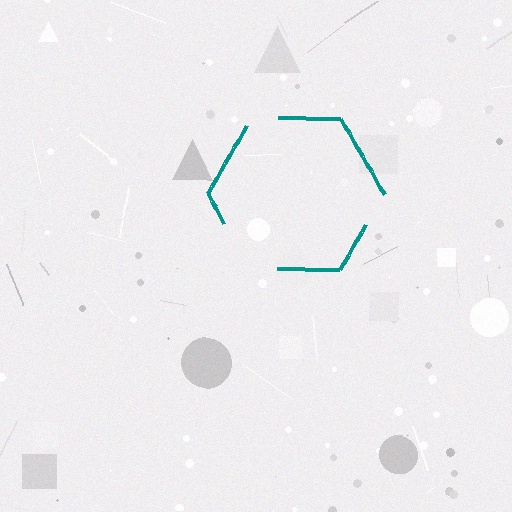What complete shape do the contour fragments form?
The contour fragments form a hexagon.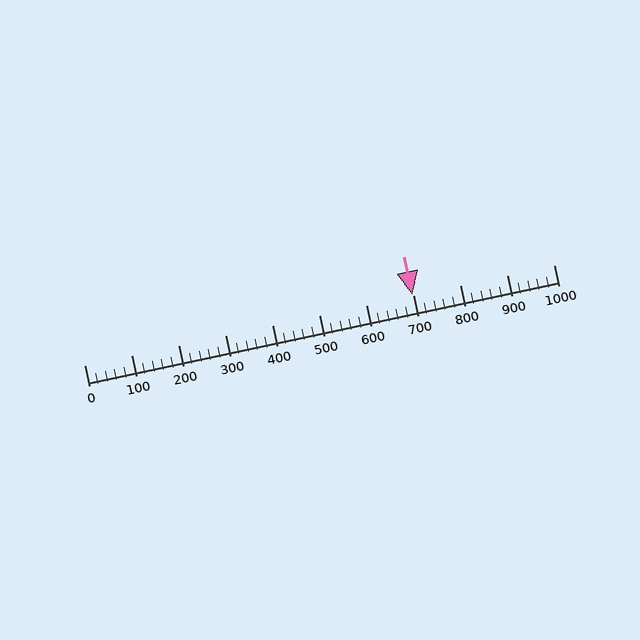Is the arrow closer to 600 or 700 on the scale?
The arrow is closer to 700.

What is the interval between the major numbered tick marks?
The major tick marks are spaced 100 units apart.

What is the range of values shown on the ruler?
The ruler shows values from 0 to 1000.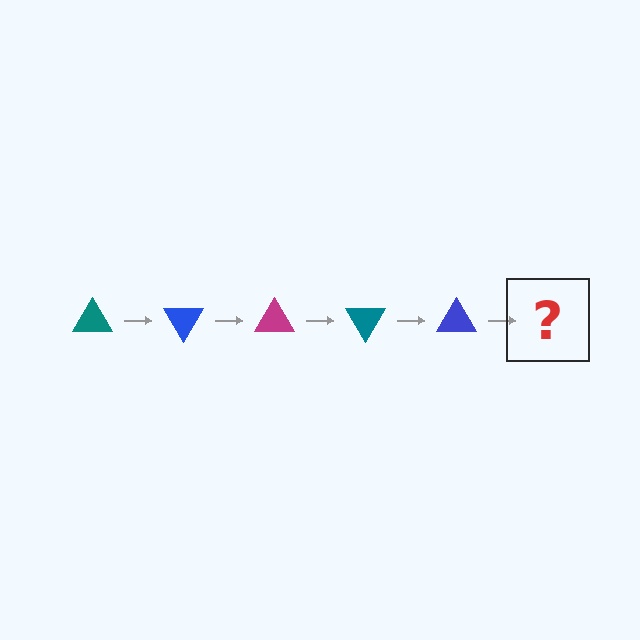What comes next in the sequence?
The next element should be a magenta triangle, rotated 300 degrees from the start.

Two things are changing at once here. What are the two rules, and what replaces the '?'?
The two rules are that it rotates 60 degrees each step and the color cycles through teal, blue, and magenta. The '?' should be a magenta triangle, rotated 300 degrees from the start.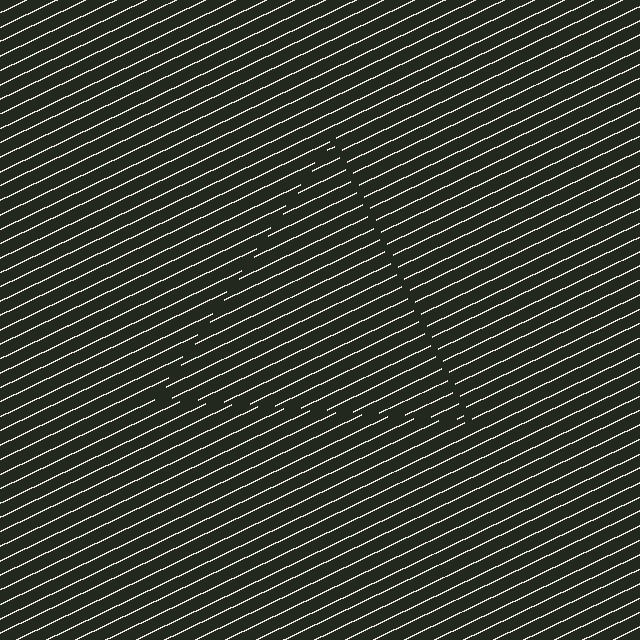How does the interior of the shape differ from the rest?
The interior of the shape contains the same grating, shifted by half a period — the contour is defined by the phase discontinuity where line-ends from the inner and outer gratings abut.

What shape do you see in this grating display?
An illusory triangle. The interior of the shape contains the same grating, shifted by half a period — the contour is defined by the phase discontinuity where line-ends from the inner and outer gratings abut.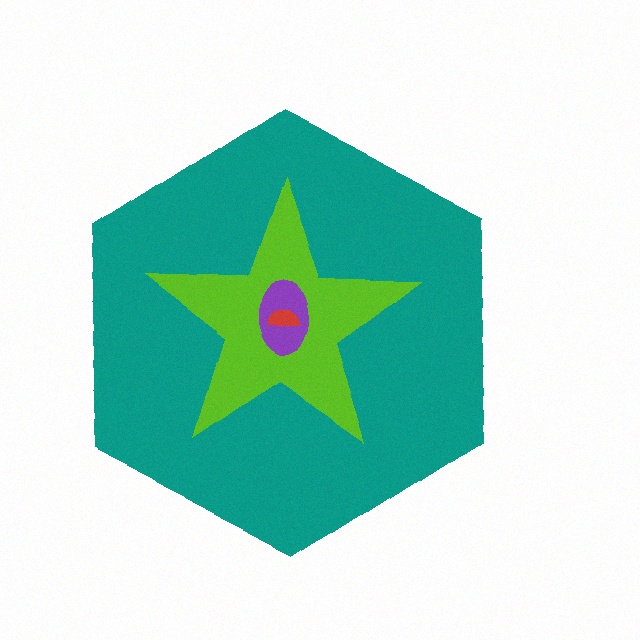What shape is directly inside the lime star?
The purple ellipse.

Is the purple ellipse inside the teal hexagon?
Yes.